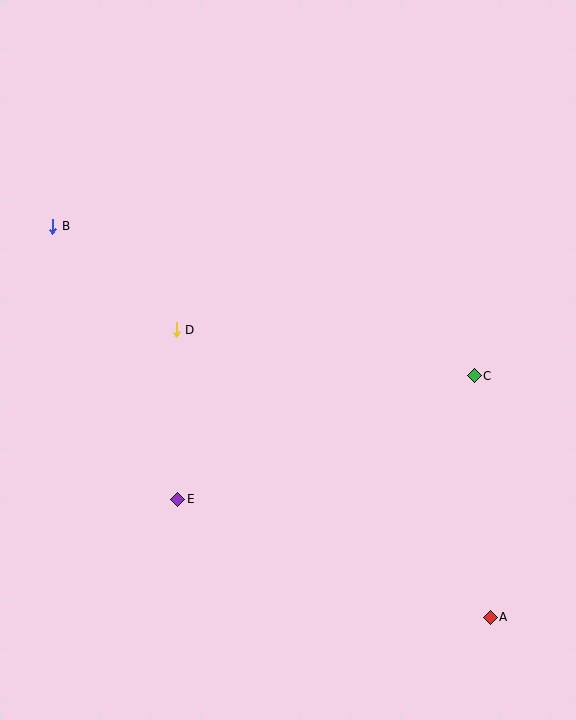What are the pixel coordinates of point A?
Point A is at (490, 617).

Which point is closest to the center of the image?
Point D at (176, 330) is closest to the center.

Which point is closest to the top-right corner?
Point C is closest to the top-right corner.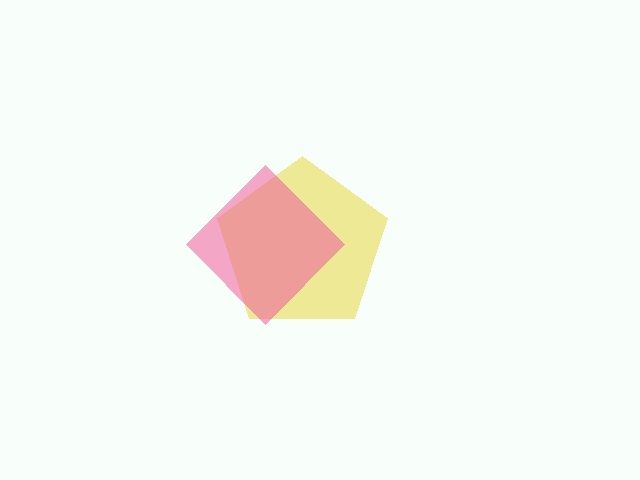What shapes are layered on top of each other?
The layered shapes are: a yellow pentagon, a pink diamond.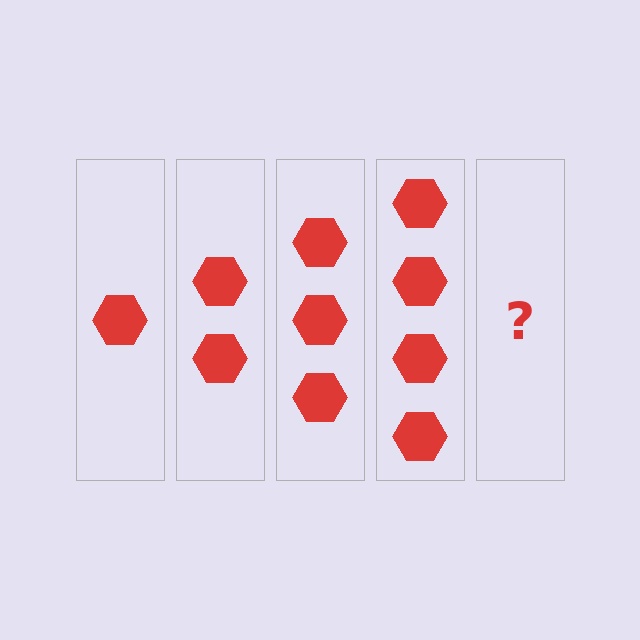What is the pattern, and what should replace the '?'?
The pattern is that each step adds one more hexagon. The '?' should be 5 hexagons.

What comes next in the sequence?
The next element should be 5 hexagons.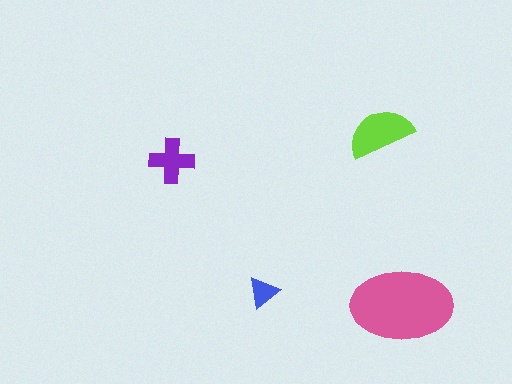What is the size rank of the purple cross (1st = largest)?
3rd.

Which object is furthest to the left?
The purple cross is leftmost.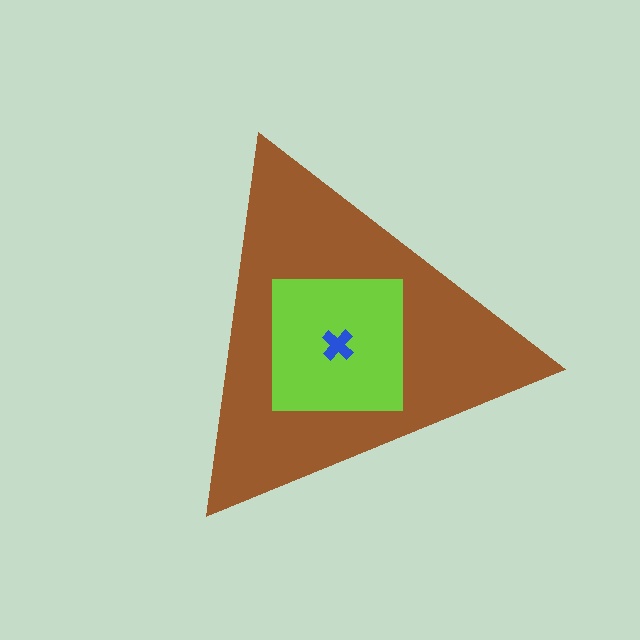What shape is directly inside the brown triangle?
The lime square.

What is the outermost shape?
The brown triangle.